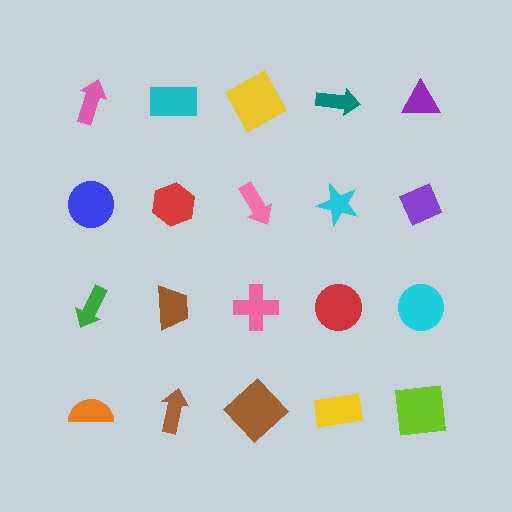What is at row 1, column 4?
A teal arrow.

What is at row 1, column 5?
A purple triangle.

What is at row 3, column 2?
A brown trapezoid.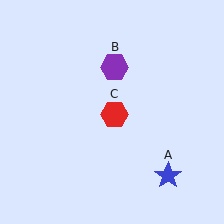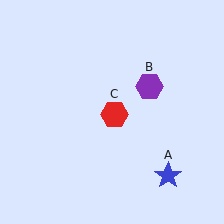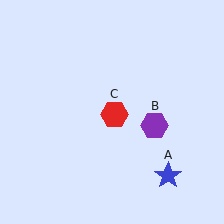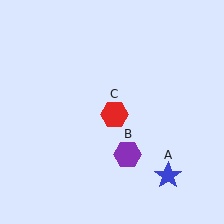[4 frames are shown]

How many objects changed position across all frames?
1 object changed position: purple hexagon (object B).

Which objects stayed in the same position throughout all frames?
Blue star (object A) and red hexagon (object C) remained stationary.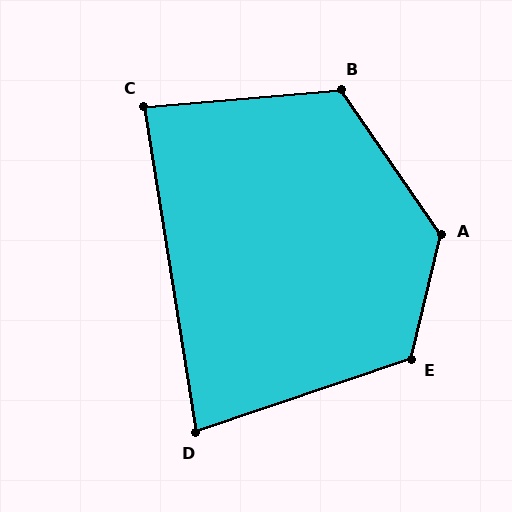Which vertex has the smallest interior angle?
D, at approximately 80 degrees.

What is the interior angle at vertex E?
Approximately 122 degrees (obtuse).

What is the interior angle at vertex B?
Approximately 120 degrees (obtuse).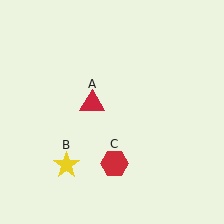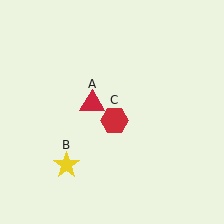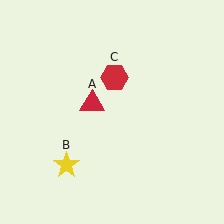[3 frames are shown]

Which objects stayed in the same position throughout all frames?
Red triangle (object A) and yellow star (object B) remained stationary.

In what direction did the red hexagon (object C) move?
The red hexagon (object C) moved up.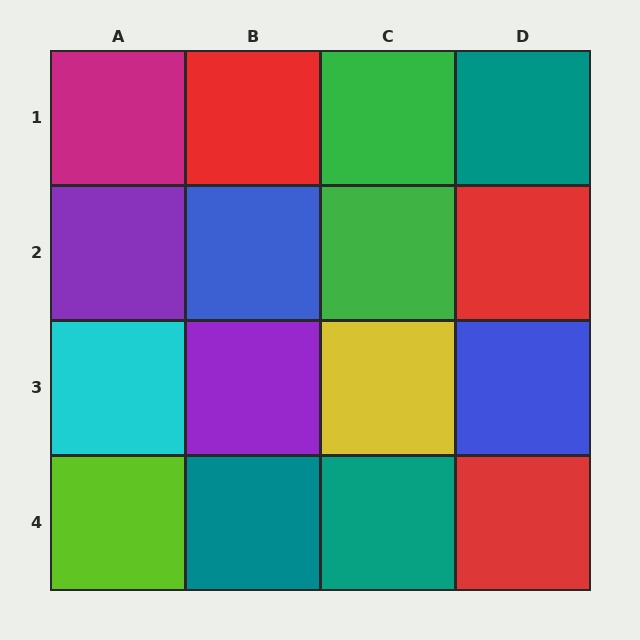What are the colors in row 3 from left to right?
Cyan, purple, yellow, blue.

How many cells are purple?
2 cells are purple.